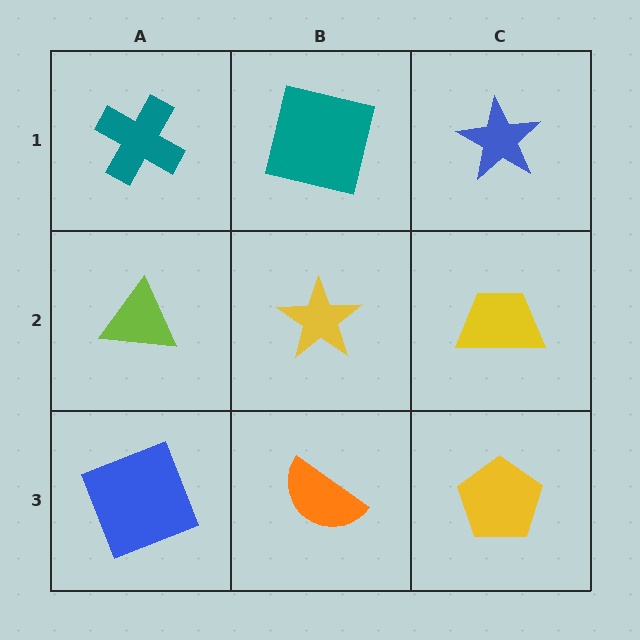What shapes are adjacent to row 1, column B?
A yellow star (row 2, column B), a teal cross (row 1, column A), a blue star (row 1, column C).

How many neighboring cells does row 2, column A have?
3.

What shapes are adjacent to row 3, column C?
A yellow trapezoid (row 2, column C), an orange semicircle (row 3, column B).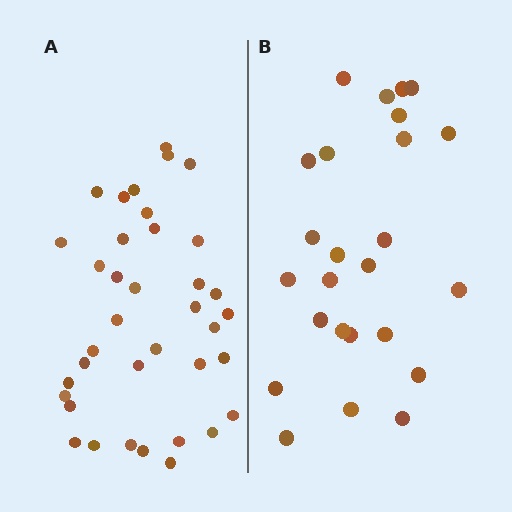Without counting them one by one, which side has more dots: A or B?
Region A (the left region) has more dots.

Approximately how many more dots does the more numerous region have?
Region A has roughly 12 or so more dots than region B.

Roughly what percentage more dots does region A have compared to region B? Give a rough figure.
About 50% more.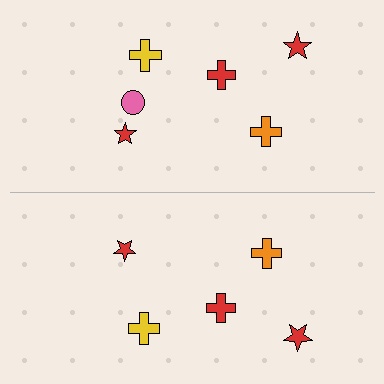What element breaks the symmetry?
A pink circle is missing from the bottom side.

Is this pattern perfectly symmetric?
No, the pattern is not perfectly symmetric. A pink circle is missing from the bottom side.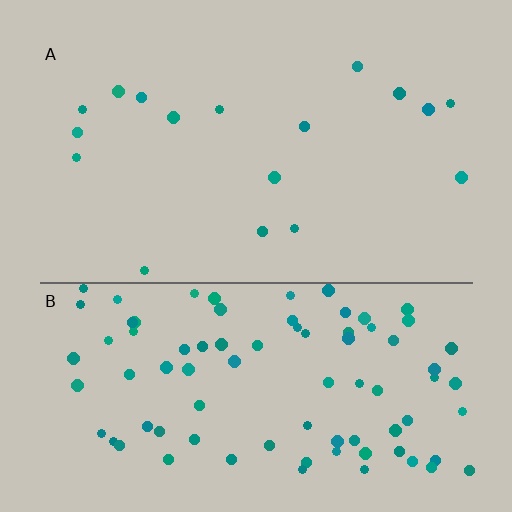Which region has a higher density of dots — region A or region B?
B (the bottom).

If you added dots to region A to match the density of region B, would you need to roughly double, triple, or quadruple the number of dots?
Approximately quadruple.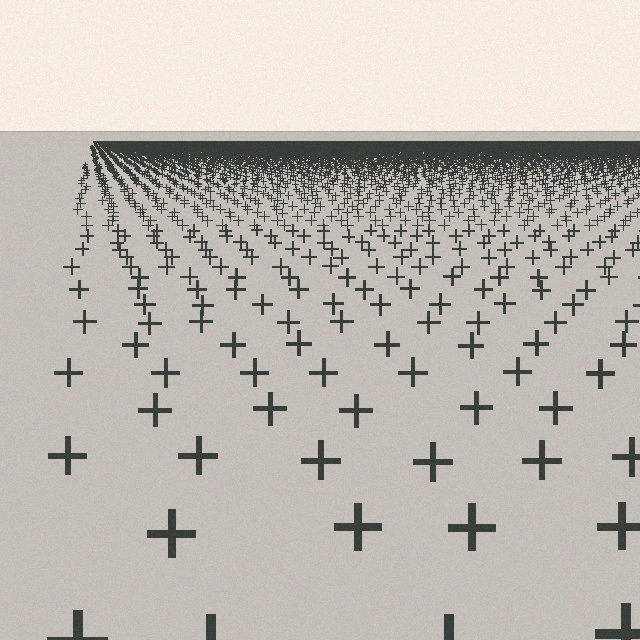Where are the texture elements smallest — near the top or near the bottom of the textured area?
Near the top.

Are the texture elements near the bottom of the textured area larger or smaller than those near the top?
Larger. Near the bottom, elements are closer to the viewer and appear at a bigger on-screen size.